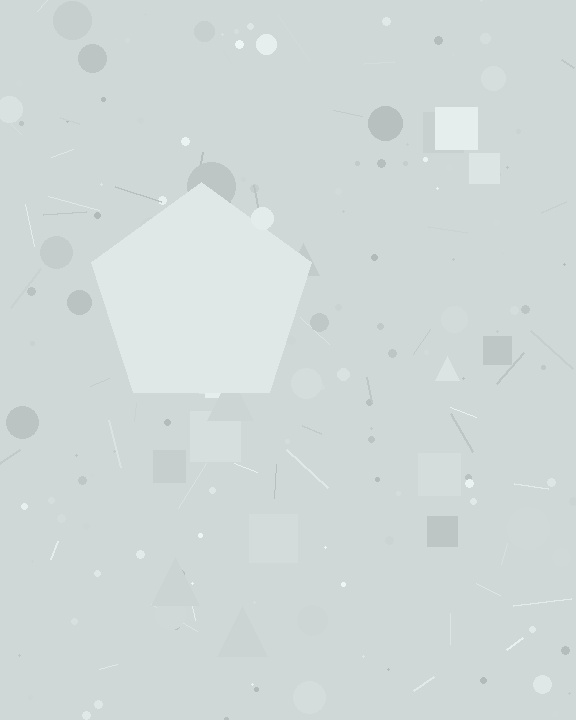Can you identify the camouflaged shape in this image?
The camouflaged shape is a pentagon.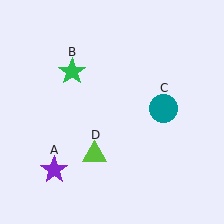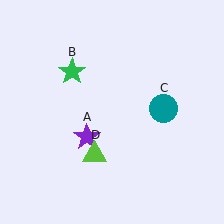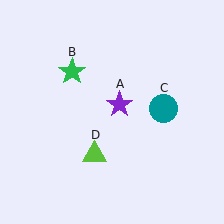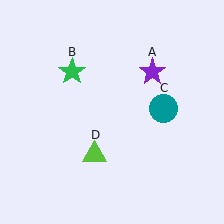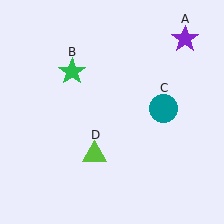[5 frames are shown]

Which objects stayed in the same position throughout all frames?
Green star (object B) and teal circle (object C) and lime triangle (object D) remained stationary.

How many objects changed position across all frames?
1 object changed position: purple star (object A).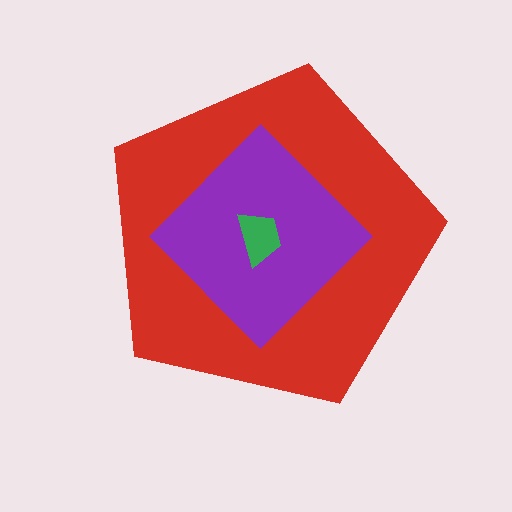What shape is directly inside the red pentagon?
The purple diamond.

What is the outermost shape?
The red pentagon.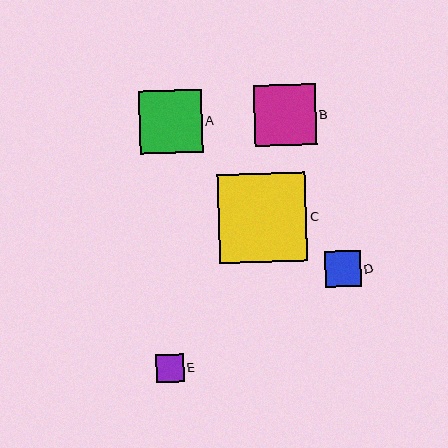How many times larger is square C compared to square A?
Square C is approximately 1.4 times the size of square A.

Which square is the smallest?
Square E is the smallest with a size of approximately 28 pixels.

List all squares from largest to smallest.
From largest to smallest: C, A, B, D, E.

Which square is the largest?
Square C is the largest with a size of approximately 88 pixels.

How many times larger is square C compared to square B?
Square C is approximately 1.4 times the size of square B.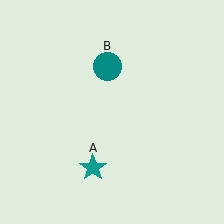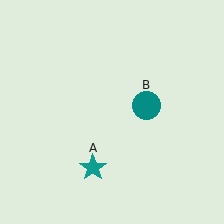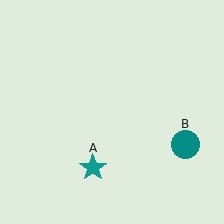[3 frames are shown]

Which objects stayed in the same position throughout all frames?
Teal star (object A) remained stationary.